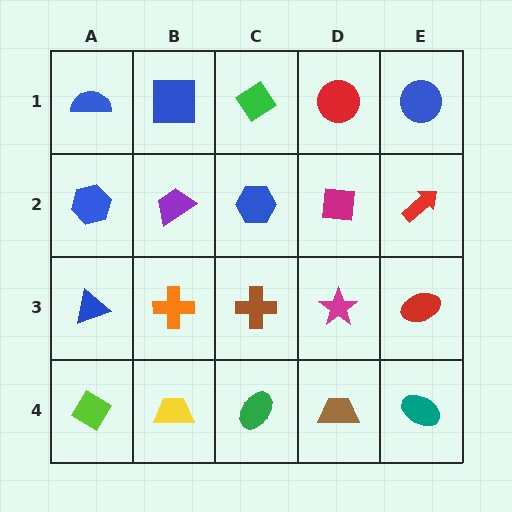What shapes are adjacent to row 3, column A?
A blue hexagon (row 2, column A), a lime diamond (row 4, column A), an orange cross (row 3, column B).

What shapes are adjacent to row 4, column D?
A magenta star (row 3, column D), a green ellipse (row 4, column C), a teal ellipse (row 4, column E).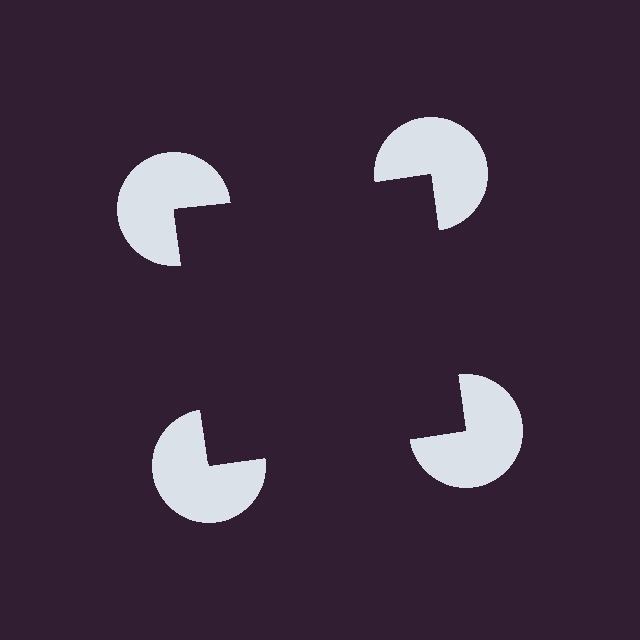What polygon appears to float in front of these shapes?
An illusory square — its edges are inferred from the aligned wedge cuts in the pac-man discs, not physically drawn.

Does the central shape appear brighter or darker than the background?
It typically appears slightly darker than the background, even though no actual brightness change is drawn.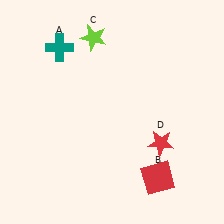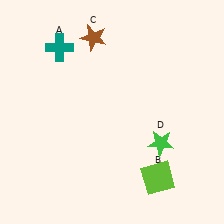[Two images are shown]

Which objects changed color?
B changed from red to lime. C changed from lime to brown. D changed from red to green.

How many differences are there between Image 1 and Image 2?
There are 3 differences between the two images.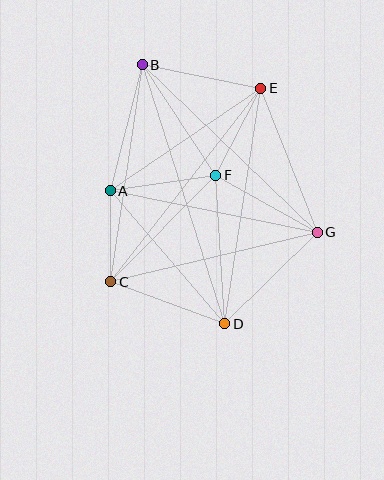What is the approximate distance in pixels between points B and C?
The distance between B and C is approximately 219 pixels.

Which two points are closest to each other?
Points A and C are closest to each other.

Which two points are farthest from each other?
Points B and D are farthest from each other.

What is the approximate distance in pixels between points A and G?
The distance between A and G is approximately 211 pixels.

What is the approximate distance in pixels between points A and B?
The distance between A and B is approximately 130 pixels.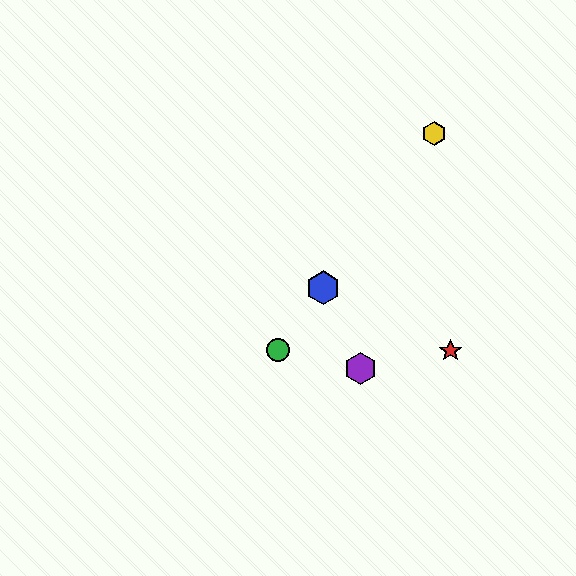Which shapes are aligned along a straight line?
The blue hexagon, the green circle, the yellow hexagon are aligned along a straight line.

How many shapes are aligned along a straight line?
3 shapes (the blue hexagon, the green circle, the yellow hexagon) are aligned along a straight line.